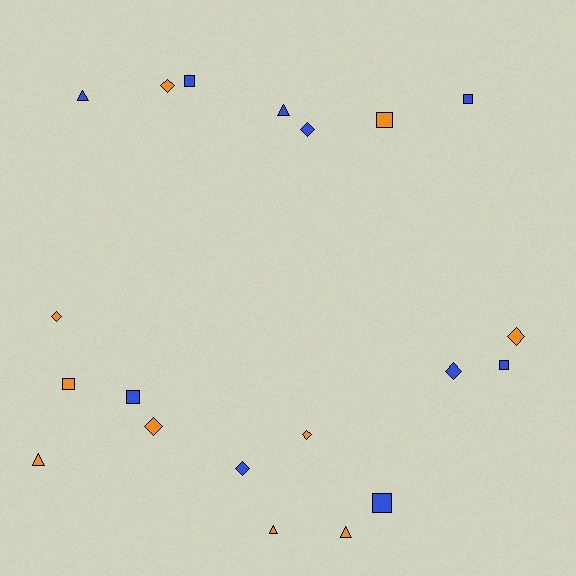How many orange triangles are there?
There are 3 orange triangles.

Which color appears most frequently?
Orange, with 10 objects.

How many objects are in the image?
There are 20 objects.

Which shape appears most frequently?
Diamond, with 8 objects.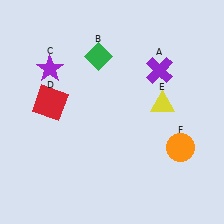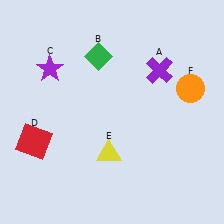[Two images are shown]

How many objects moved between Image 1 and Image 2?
3 objects moved between the two images.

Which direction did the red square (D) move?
The red square (D) moved down.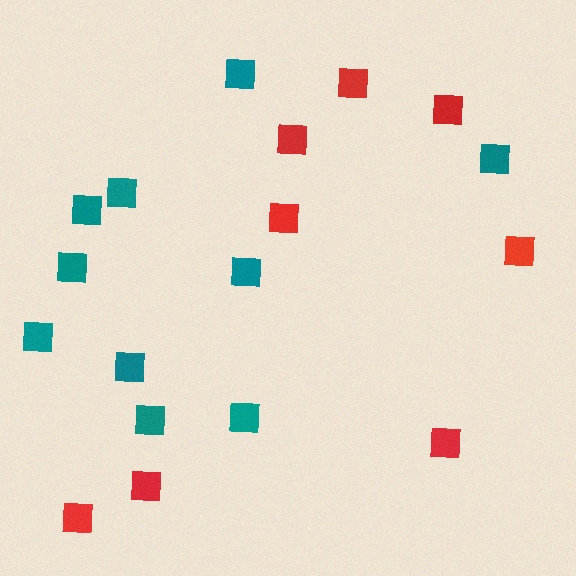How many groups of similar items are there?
There are 2 groups: one group of red squares (8) and one group of teal squares (10).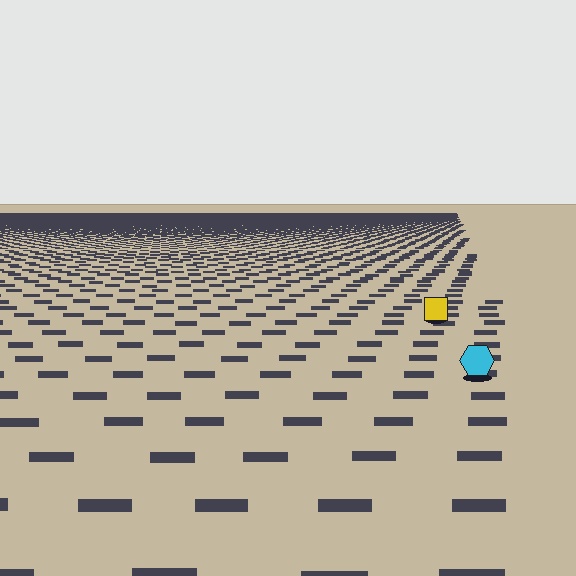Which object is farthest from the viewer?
The yellow square is farthest from the viewer. It appears smaller and the ground texture around it is denser.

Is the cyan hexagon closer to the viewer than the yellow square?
Yes. The cyan hexagon is closer — you can tell from the texture gradient: the ground texture is coarser near it.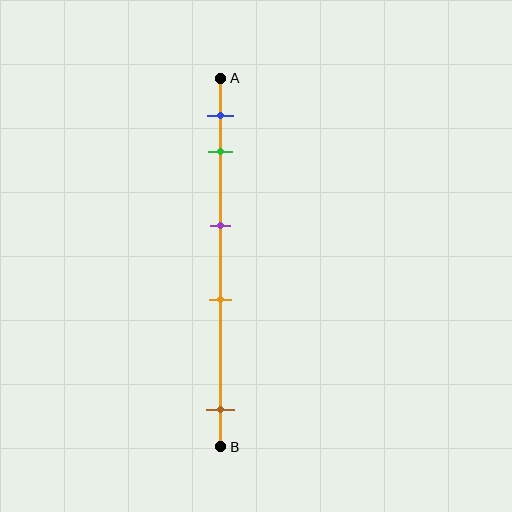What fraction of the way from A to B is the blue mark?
The blue mark is approximately 10% (0.1) of the way from A to B.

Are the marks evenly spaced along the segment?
No, the marks are not evenly spaced.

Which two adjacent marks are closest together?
The blue and green marks are the closest adjacent pair.